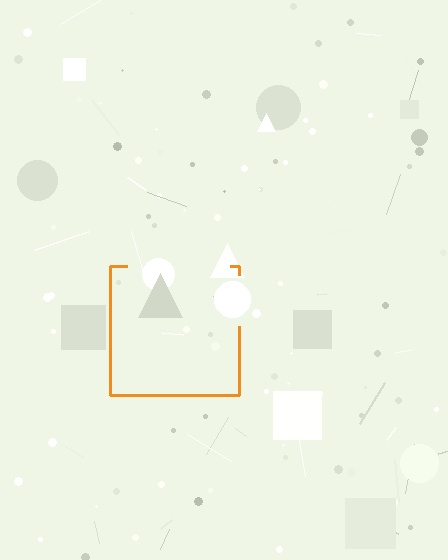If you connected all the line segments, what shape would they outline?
They would outline a square.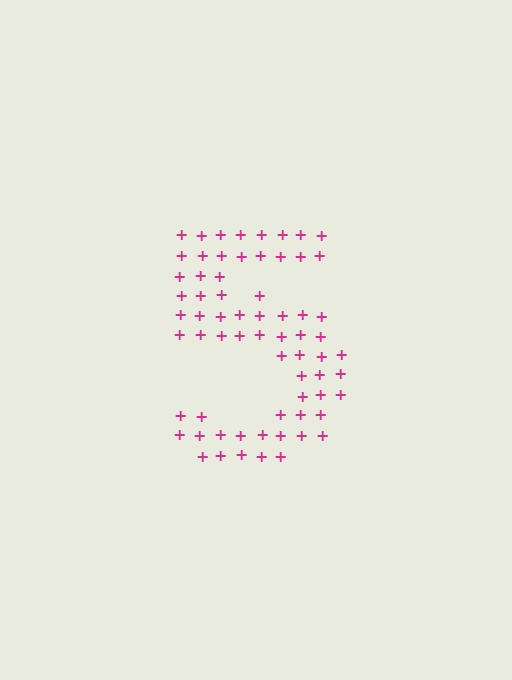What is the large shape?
The large shape is the digit 5.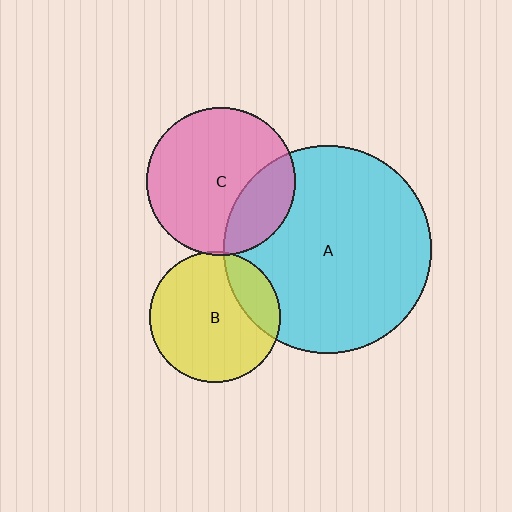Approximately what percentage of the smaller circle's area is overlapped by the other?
Approximately 20%.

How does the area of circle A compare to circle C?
Approximately 2.0 times.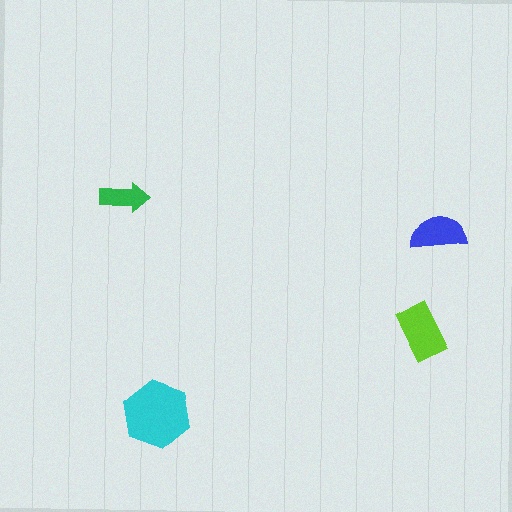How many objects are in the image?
There are 4 objects in the image.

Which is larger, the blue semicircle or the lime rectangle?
The lime rectangle.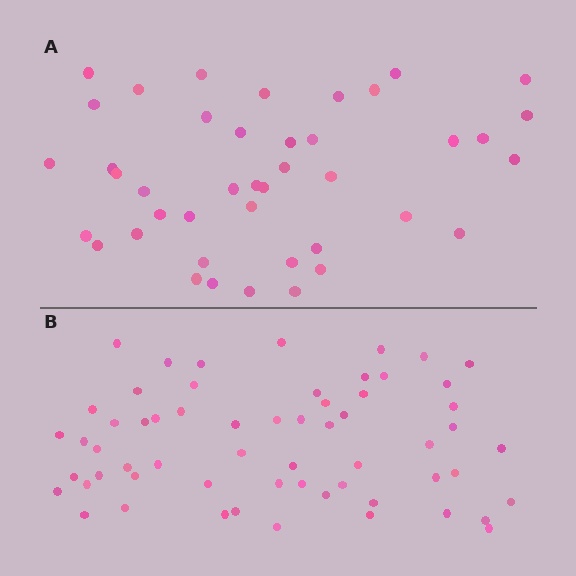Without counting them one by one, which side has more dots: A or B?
Region B (the bottom region) has more dots.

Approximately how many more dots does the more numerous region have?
Region B has approximately 20 more dots than region A.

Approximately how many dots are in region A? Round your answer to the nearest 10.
About 40 dots. (The exact count is 42, which rounds to 40.)